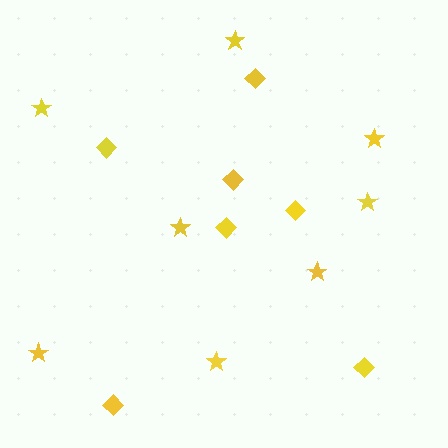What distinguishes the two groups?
There are 2 groups: one group of diamonds (7) and one group of stars (8).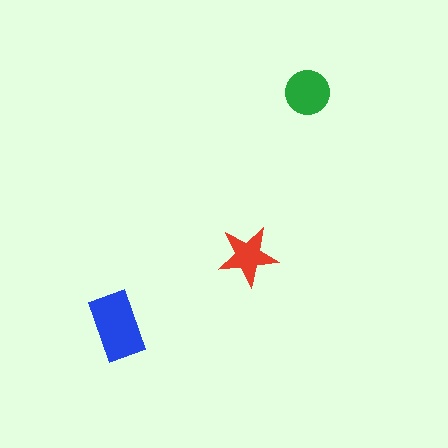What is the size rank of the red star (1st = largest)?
3rd.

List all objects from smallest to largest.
The red star, the green circle, the blue rectangle.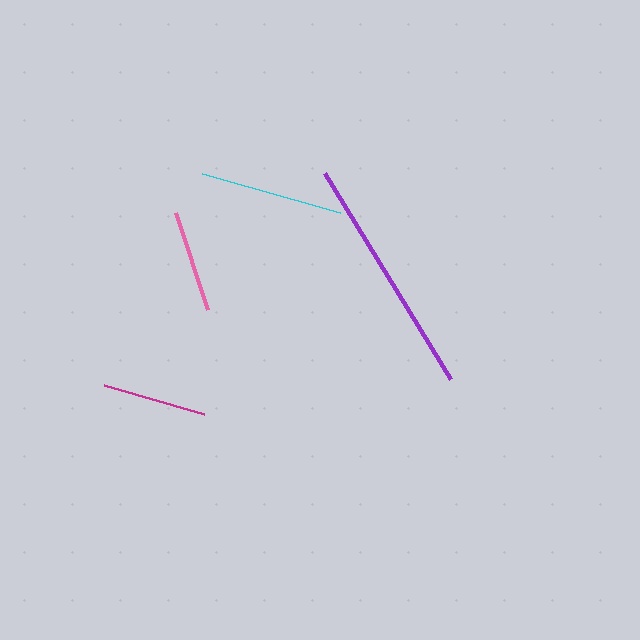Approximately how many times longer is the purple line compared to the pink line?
The purple line is approximately 2.4 times the length of the pink line.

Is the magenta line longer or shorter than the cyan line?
The cyan line is longer than the magenta line.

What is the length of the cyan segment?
The cyan segment is approximately 143 pixels long.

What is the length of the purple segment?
The purple segment is approximately 242 pixels long.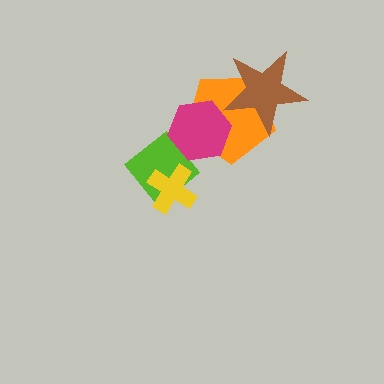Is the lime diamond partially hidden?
Yes, it is partially covered by another shape.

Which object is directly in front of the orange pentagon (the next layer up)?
The brown star is directly in front of the orange pentagon.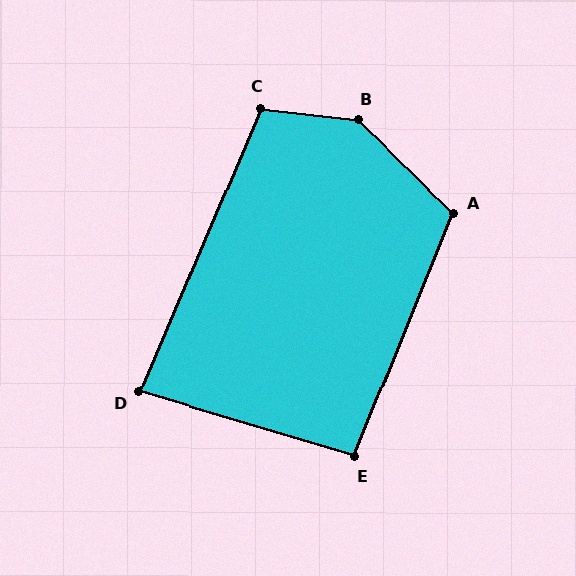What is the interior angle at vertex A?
Approximately 112 degrees (obtuse).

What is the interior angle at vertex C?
Approximately 106 degrees (obtuse).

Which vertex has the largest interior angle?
B, at approximately 143 degrees.